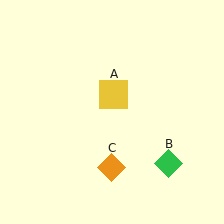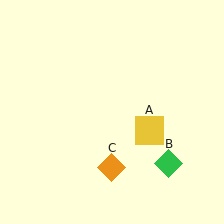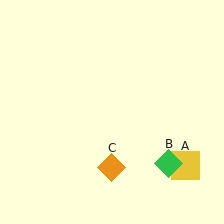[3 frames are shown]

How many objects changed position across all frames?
1 object changed position: yellow square (object A).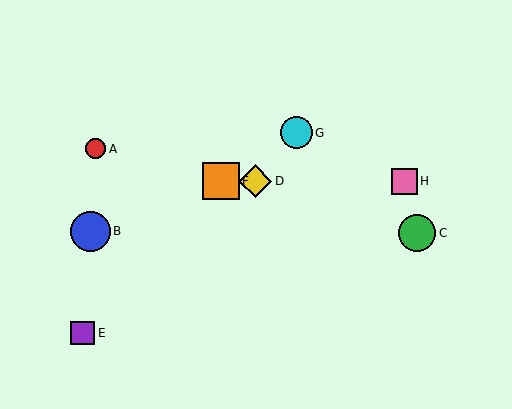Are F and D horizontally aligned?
Yes, both are at y≈181.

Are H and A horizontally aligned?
No, H is at y≈181 and A is at y≈149.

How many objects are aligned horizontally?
3 objects (D, F, H) are aligned horizontally.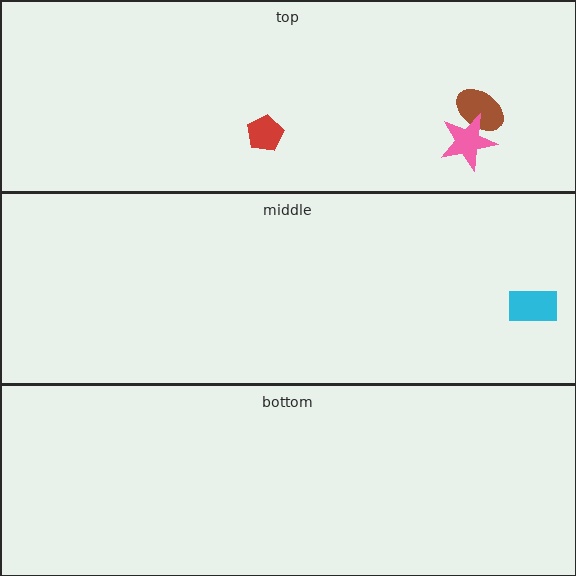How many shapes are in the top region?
3.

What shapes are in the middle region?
The cyan rectangle.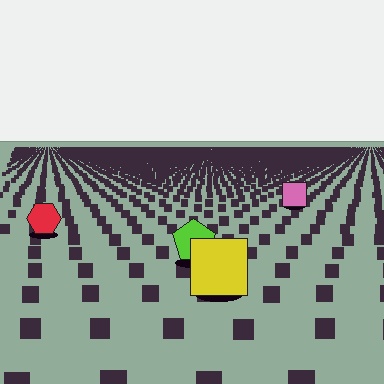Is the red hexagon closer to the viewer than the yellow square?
No. The yellow square is closer — you can tell from the texture gradient: the ground texture is coarser near it.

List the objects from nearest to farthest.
From nearest to farthest: the yellow square, the lime pentagon, the red hexagon, the pink square.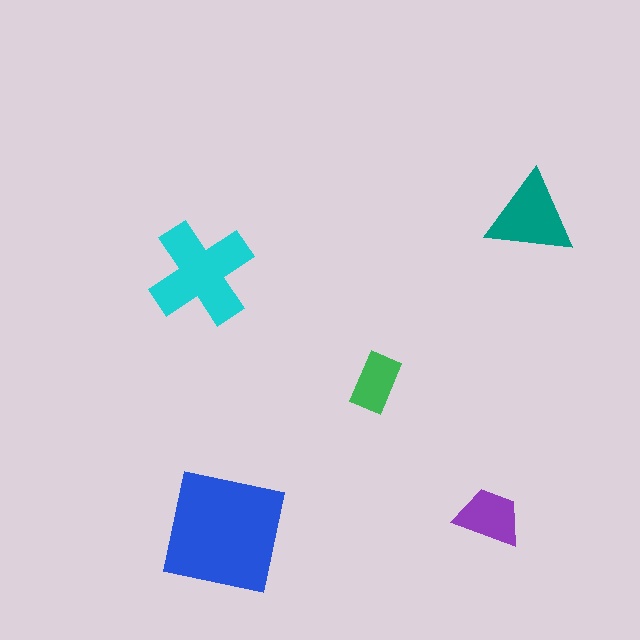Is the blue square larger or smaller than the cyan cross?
Larger.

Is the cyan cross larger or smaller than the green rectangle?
Larger.